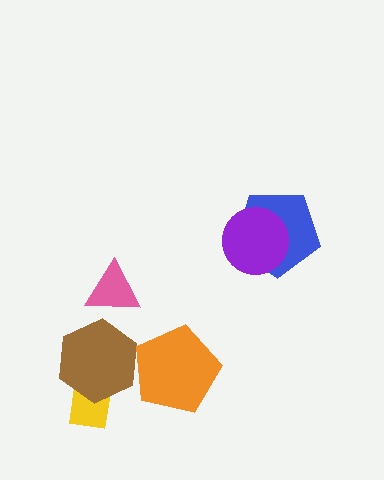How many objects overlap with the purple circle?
1 object overlaps with the purple circle.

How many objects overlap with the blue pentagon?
1 object overlaps with the blue pentagon.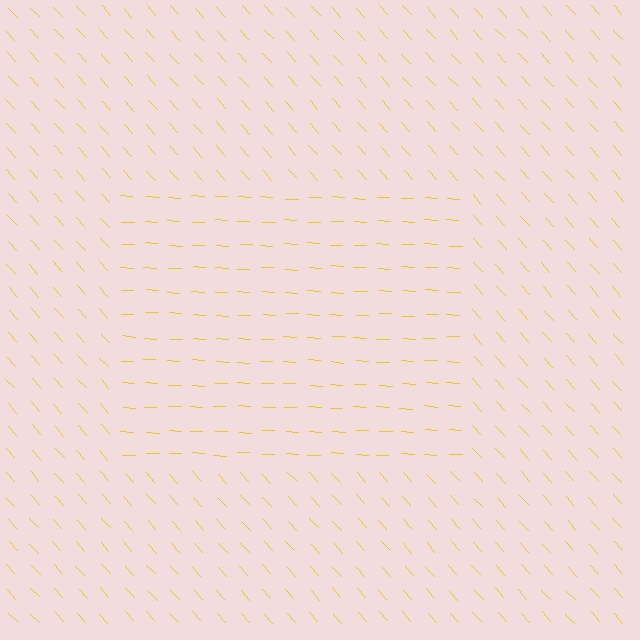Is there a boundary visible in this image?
Yes, there is a texture boundary formed by a change in line orientation.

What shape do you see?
I see a rectangle.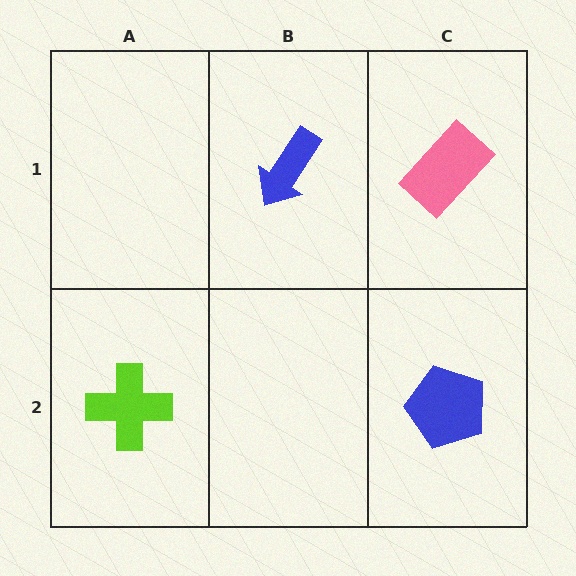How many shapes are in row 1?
2 shapes.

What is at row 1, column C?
A pink rectangle.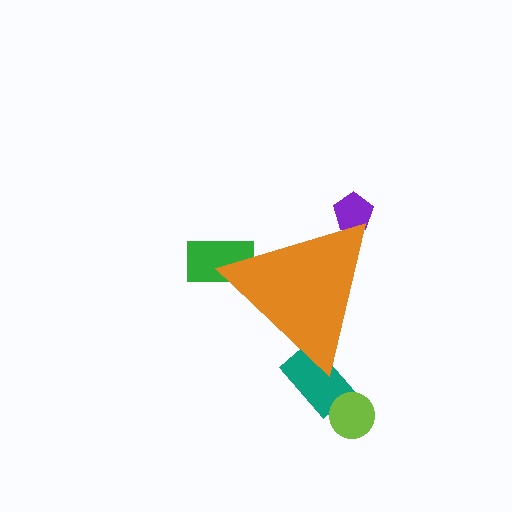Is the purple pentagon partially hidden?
Yes, the purple pentagon is partially hidden behind the orange triangle.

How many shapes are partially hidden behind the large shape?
3 shapes are partially hidden.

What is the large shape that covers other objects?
An orange triangle.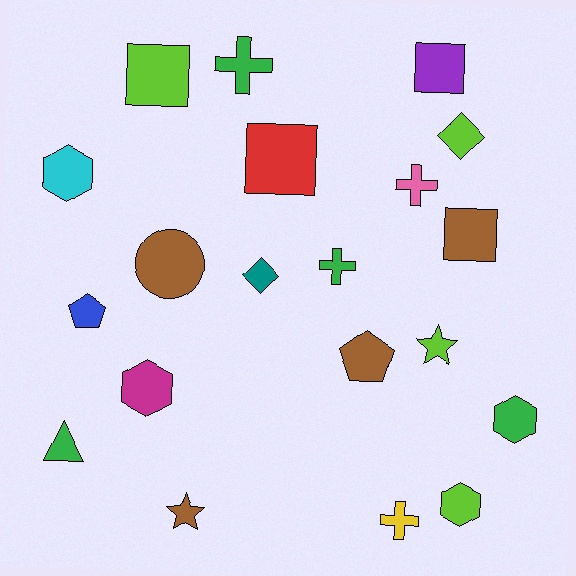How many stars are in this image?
There are 2 stars.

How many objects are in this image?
There are 20 objects.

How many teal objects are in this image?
There is 1 teal object.